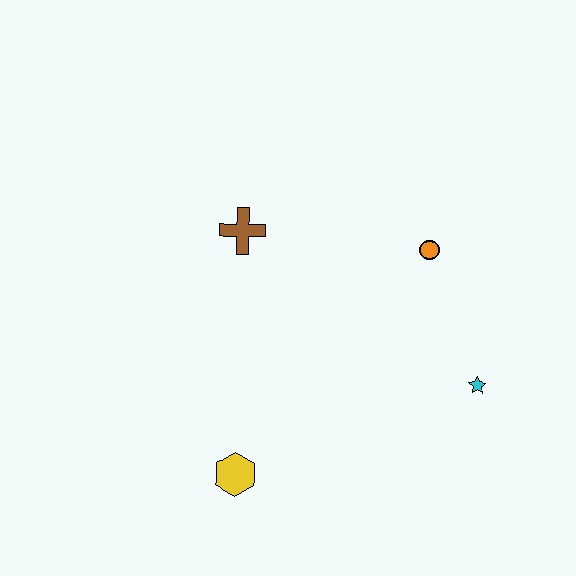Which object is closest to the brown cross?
The orange circle is closest to the brown cross.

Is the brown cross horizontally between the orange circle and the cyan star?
No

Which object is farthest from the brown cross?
The cyan star is farthest from the brown cross.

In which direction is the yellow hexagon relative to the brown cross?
The yellow hexagon is below the brown cross.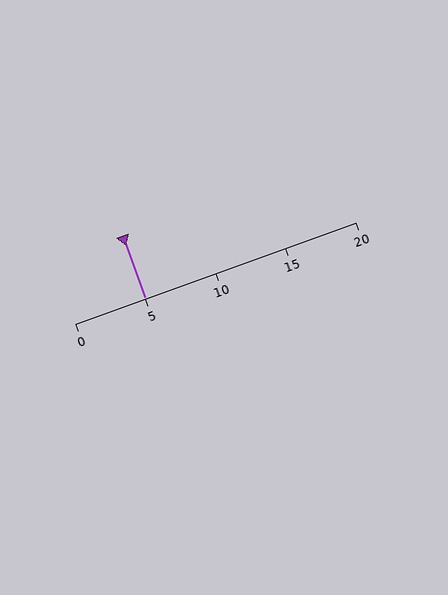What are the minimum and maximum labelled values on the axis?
The axis runs from 0 to 20.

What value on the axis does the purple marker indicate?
The marker indicates approximately 5.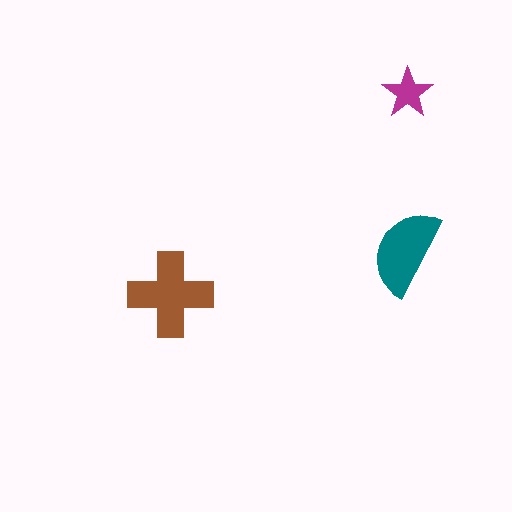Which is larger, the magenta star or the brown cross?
The brown cross.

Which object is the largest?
The brown cross.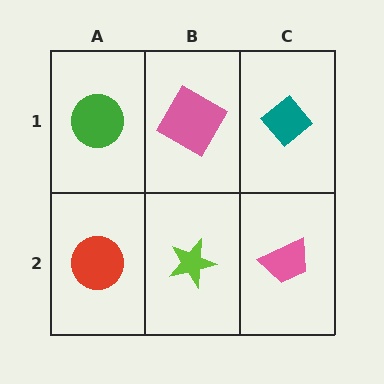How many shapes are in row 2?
3 shapes.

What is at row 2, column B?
A lime star.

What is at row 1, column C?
A teal diamond.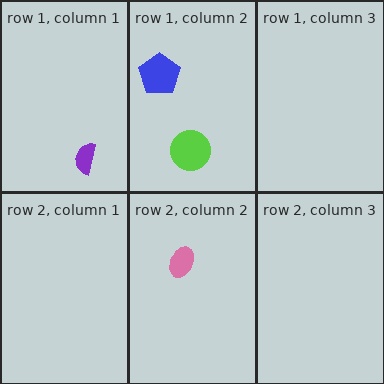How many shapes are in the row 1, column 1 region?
1.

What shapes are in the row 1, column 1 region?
The purple semicircle.